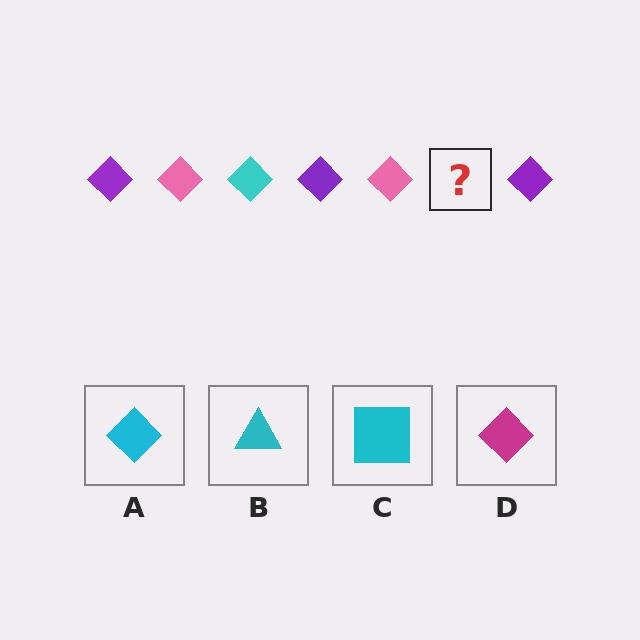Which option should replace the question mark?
Option A.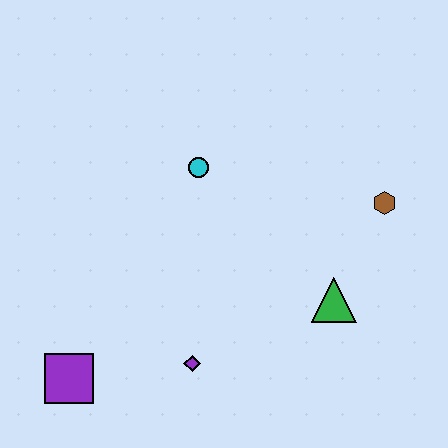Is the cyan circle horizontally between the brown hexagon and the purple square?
Yes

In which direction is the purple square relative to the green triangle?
The purple square is to the left of the green triangle.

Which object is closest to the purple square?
The purple diamond is closest to the purple square.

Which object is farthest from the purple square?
The brown hexagon is farthest from the purple square.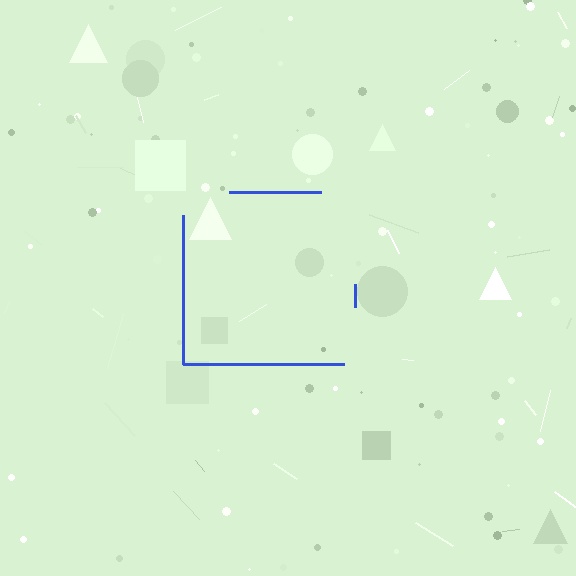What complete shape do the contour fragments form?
The contour fragments form a square.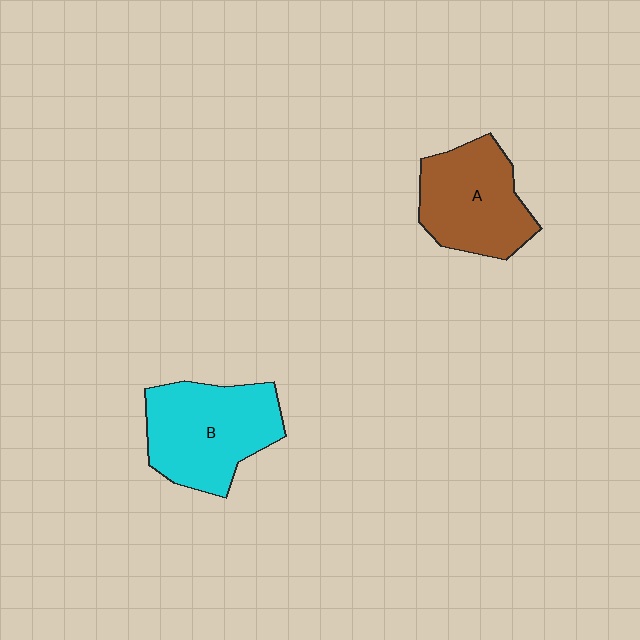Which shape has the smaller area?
Shape A (brown).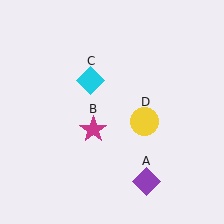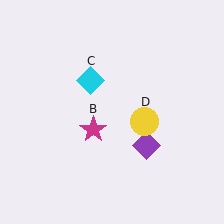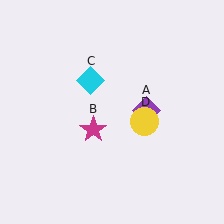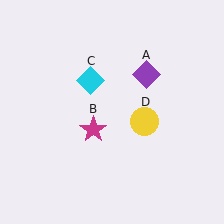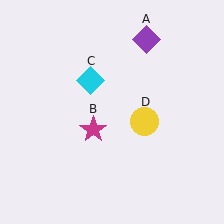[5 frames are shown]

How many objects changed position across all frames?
1 object changed position: purple diamond (object A).